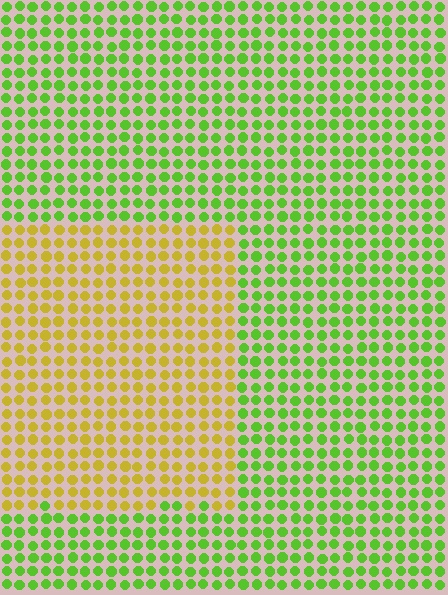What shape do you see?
I see a rectangle.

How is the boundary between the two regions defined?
The boundary is defined purely by a slight shift in hue (about 50 degrees). Spacing, size, and orientation are identical on both sides.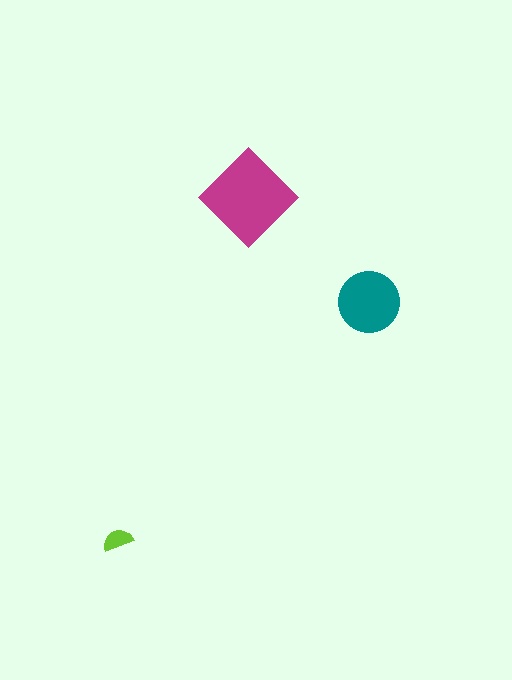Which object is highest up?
The magenta diamond is topmost.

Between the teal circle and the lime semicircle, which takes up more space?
The teal circle.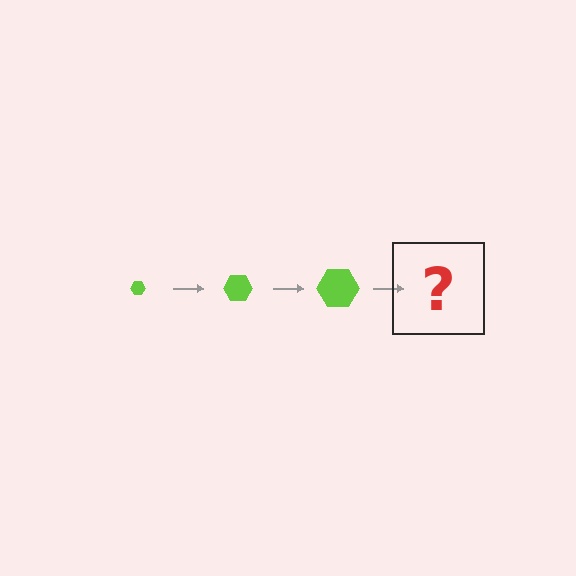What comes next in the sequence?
The next element should be a lime hexagon, larger than the previous one.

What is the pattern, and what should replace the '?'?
The pattern is that the hexagon gets progressively larger each step. The '?' should be a lime hexagon, larger than the previous one.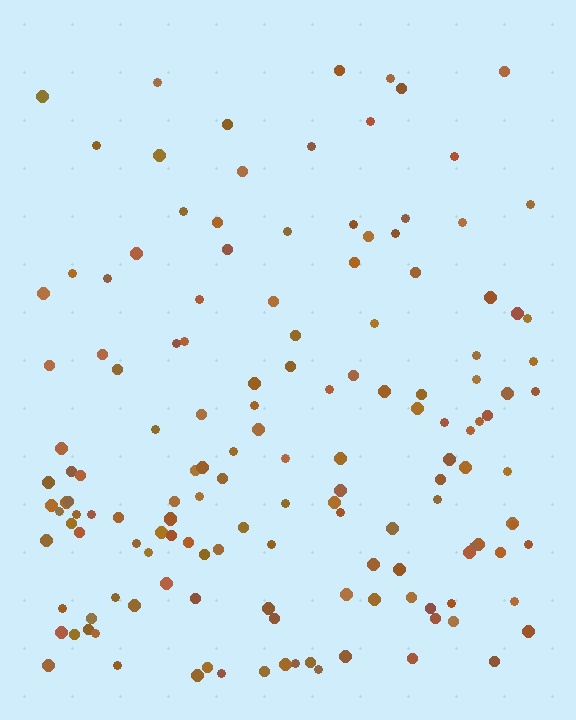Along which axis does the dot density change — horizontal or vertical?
Vertical.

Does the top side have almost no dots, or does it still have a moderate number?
Still a moderate number, just noticeably fewer than the bottom.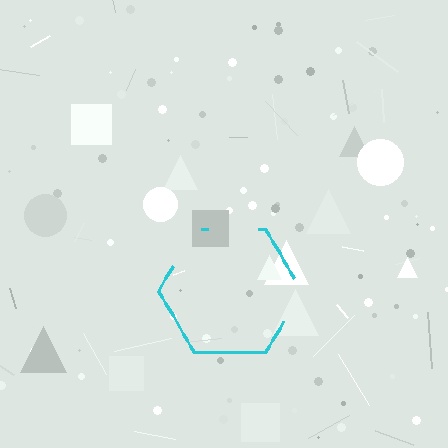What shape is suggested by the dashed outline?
The dashed outline suggests a hexagon.